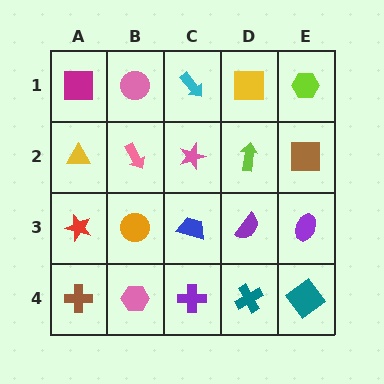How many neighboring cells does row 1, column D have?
3.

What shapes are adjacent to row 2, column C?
A cyan arrow (row 1, column C), a blue trapezoid (row 3, column C), a pink arrow (row 2, column B), a lime arrow (row 2, column D).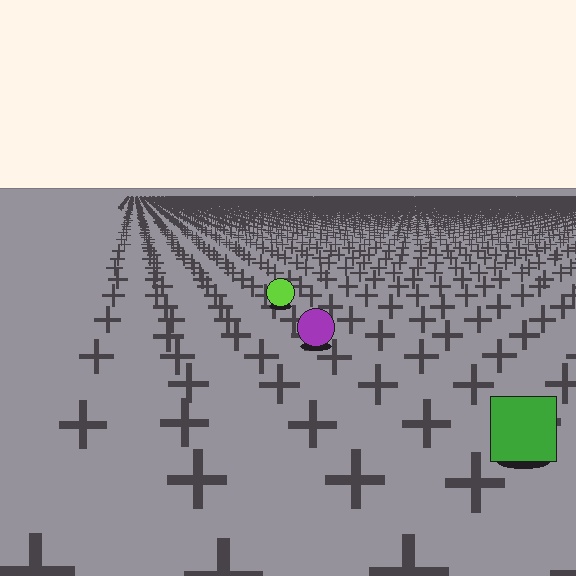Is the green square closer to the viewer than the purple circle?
Yes. The green square is closer — you can tell from the texture gradient: the ground texture is coarser near it.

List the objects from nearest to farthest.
From nearest to farthest: the green square, the purple circle, the lime circle.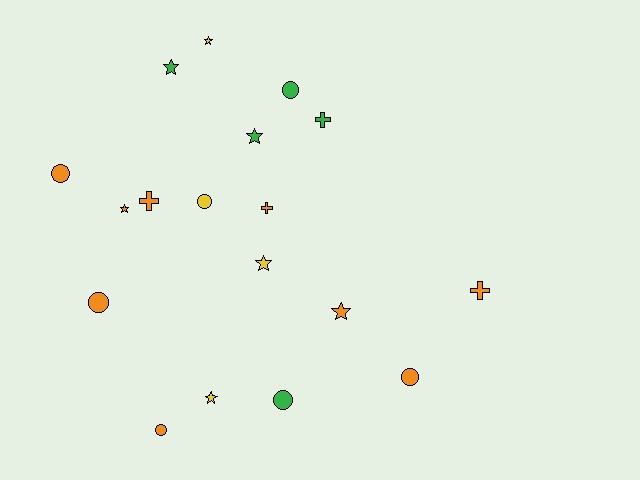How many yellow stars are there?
There are 3 yellow stars.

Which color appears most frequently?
Orange, with 9 objects.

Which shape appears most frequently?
Circle, with 7 objects.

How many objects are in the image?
There are 18 objects.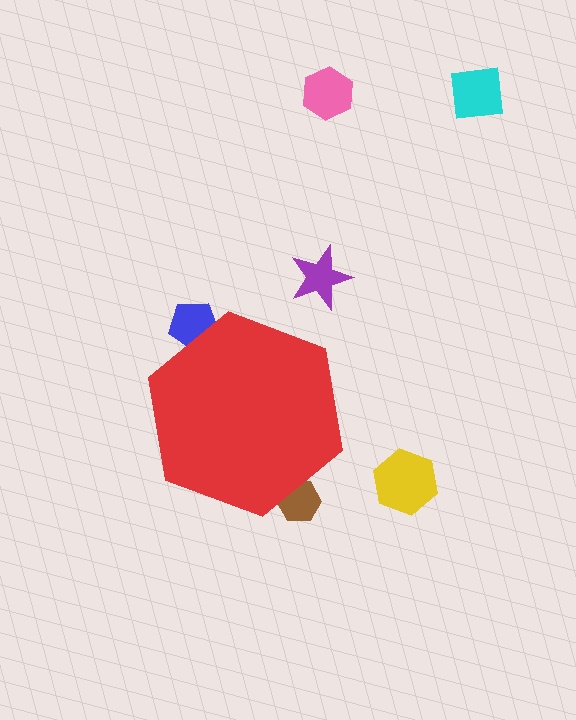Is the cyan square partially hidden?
No, the cyan square is fully visible.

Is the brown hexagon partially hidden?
Yes, the brown hexagon is partially hidden behind the red hexagon.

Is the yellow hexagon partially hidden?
No, the yellow hexagon is fully visible.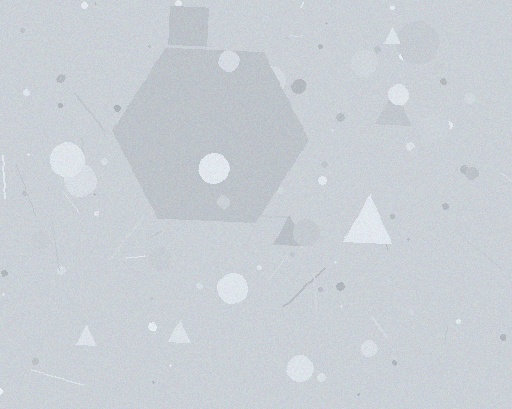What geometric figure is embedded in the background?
A hexagon is embedded in the background.